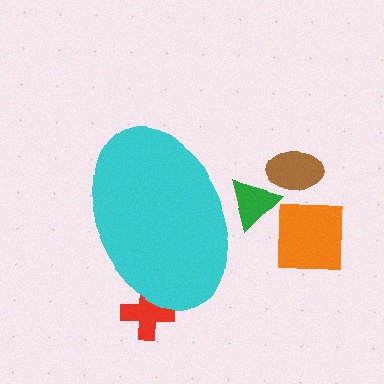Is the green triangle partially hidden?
Yes, the green triangle is partially hidden behind the cyan ellipse.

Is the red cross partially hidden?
Yes, the red cross is partially hidden behind the cyan ellipse.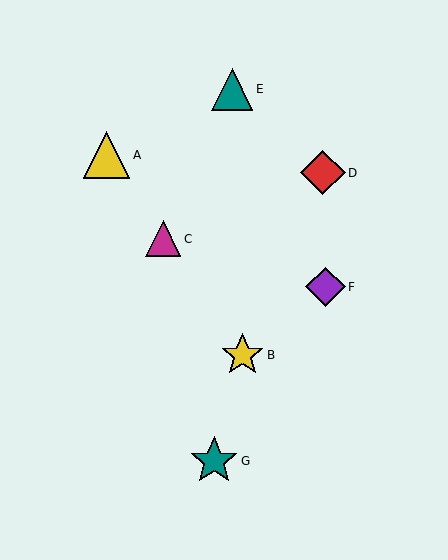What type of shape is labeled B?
Shape B is a yellow star.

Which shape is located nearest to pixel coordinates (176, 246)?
The magenta triangle (labeled C) at (163, 239) is nearest to that location.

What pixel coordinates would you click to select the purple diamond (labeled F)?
Click at (325, 287) to select the purple diamond F.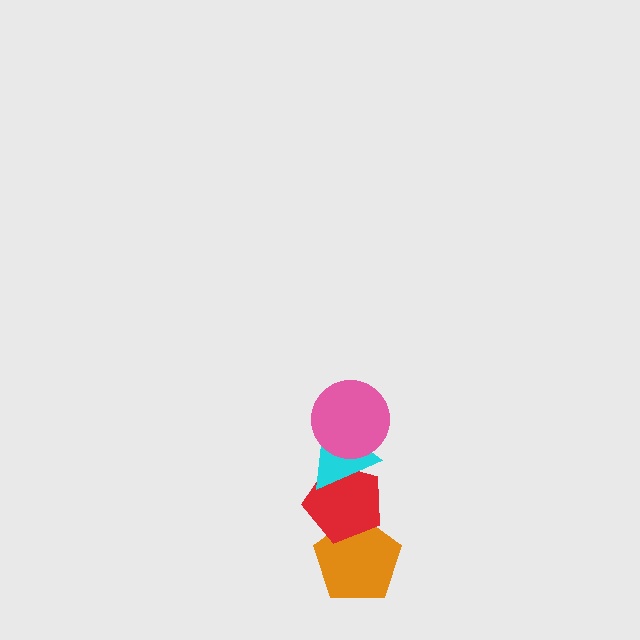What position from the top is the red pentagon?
The red pentagon is 3rd from the top.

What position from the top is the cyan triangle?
The cyan triangle is 2nd from the top.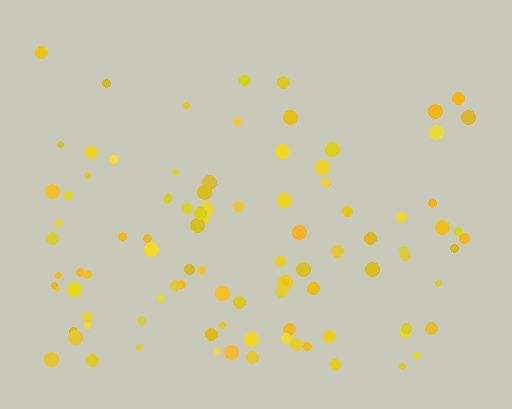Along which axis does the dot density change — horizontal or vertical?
Vertical.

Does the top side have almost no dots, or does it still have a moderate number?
Still a moderate number, just noticeably fewer than the bottom.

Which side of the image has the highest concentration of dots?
The bottom.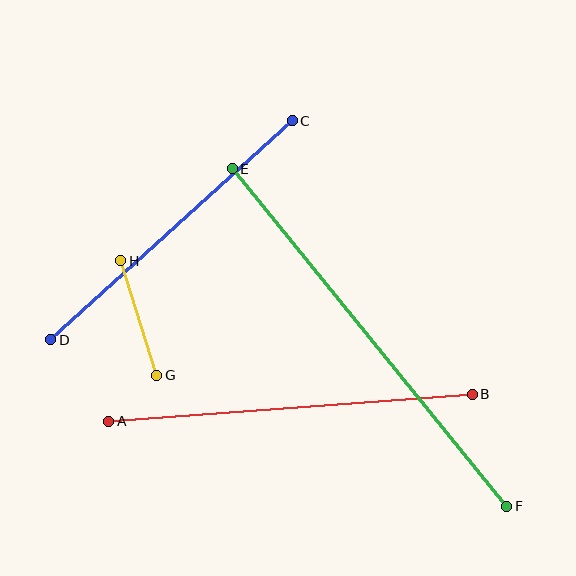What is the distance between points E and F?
The distance is approximately 435 pixels.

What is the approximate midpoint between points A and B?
The midpoint is at approximately (291, 408) pixels.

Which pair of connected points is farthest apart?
Points E and F are farthest apart.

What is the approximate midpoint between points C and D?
The midpoint is at approximately (171, 230) pixels.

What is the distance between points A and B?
The distance is approximately 365 pixels.